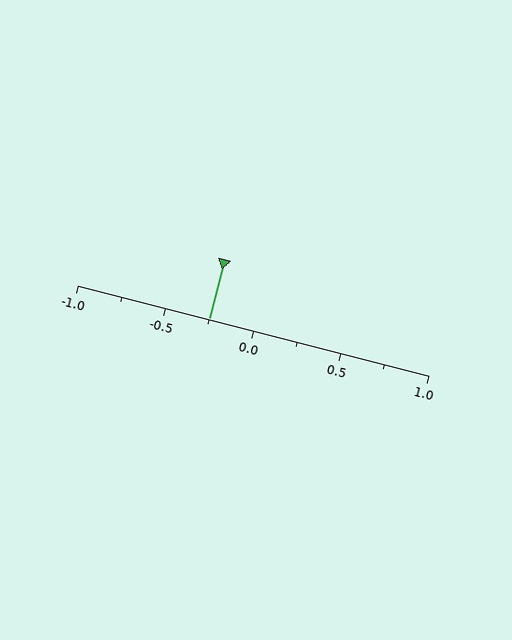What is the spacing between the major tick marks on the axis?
The major ticks are spaced 0.5 apart.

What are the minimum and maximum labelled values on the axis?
The axis runs from -1.0 to 1.0.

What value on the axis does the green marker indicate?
The marker indicates approximately -0.25.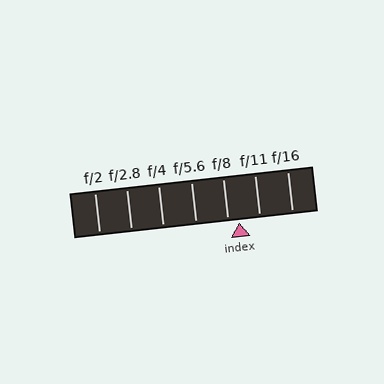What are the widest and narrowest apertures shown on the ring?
The widest aperture shown is f/2 and the narrowest is f/16.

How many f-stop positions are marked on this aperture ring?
There are 7 f-stop positions marked.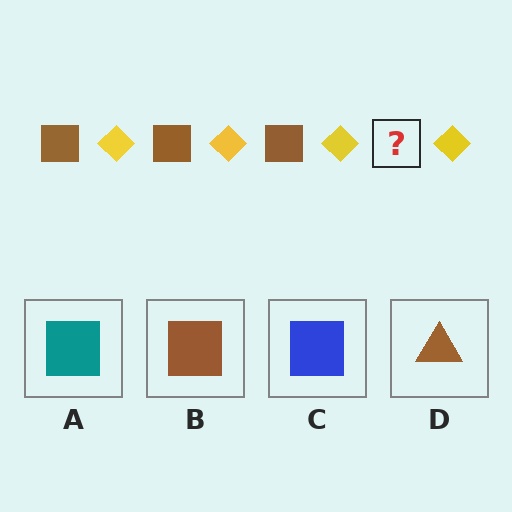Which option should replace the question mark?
Option B.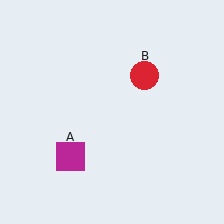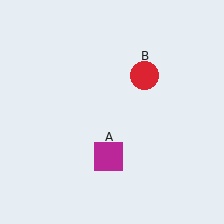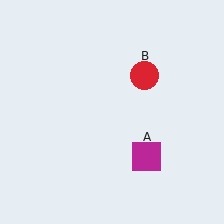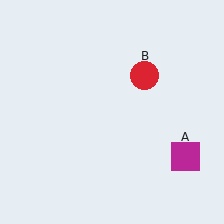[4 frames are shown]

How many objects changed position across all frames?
1 object changed position: magenta square (object A).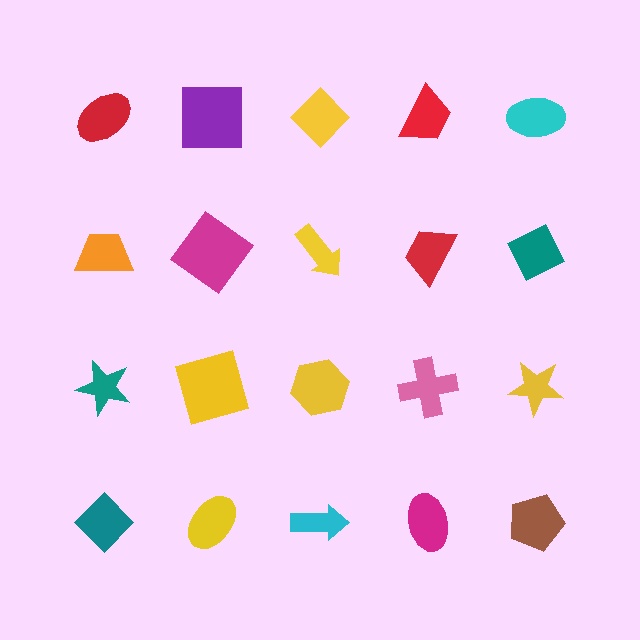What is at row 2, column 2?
A magenta diamond.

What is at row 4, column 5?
A brown pentagon.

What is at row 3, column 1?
A teal star.